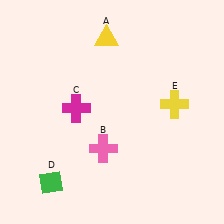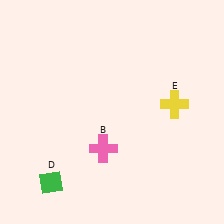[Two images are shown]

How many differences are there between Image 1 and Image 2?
There are 2 differences between the two images.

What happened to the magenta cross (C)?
The magenta cross (C) was removed in Image 2. It was in the top-left area of Image 1.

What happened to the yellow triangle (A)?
The yellow triangle (A) was removed in Image 2. It was in the top-left area of Image 1.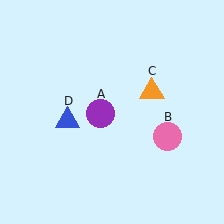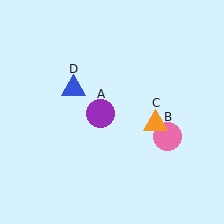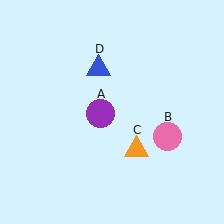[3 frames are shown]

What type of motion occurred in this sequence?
The orange triangle (object C), blue triangle (object D) rotated clockwise around the center of the scene.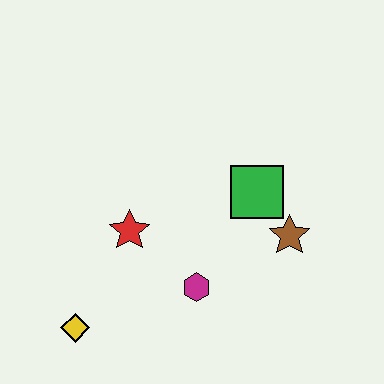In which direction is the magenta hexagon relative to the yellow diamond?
The magenta hexagon is to the right of the yellow diamond.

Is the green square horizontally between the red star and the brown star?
Yes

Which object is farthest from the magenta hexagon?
The yellow diamond is farthest from the magenta hexagon.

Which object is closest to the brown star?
The green square is closest to the brown star.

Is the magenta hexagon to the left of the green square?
Yes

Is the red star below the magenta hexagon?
No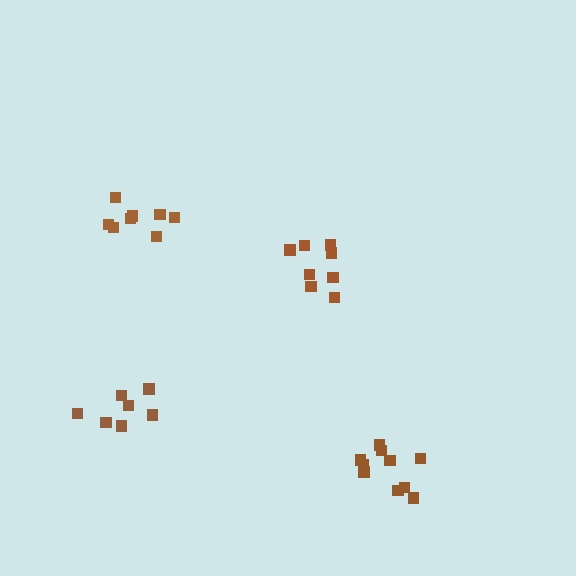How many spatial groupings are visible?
There are 4 spatial groupings.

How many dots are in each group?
Group 1: 10 dots, Group 2: 8 dots, Group 3: 8 dots, Group 4: 7 dots (33 total).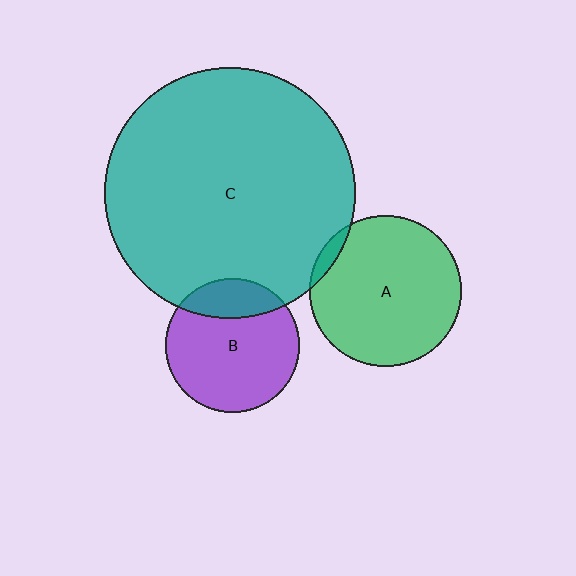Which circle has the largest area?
Circle C (teal).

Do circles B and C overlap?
Yes.